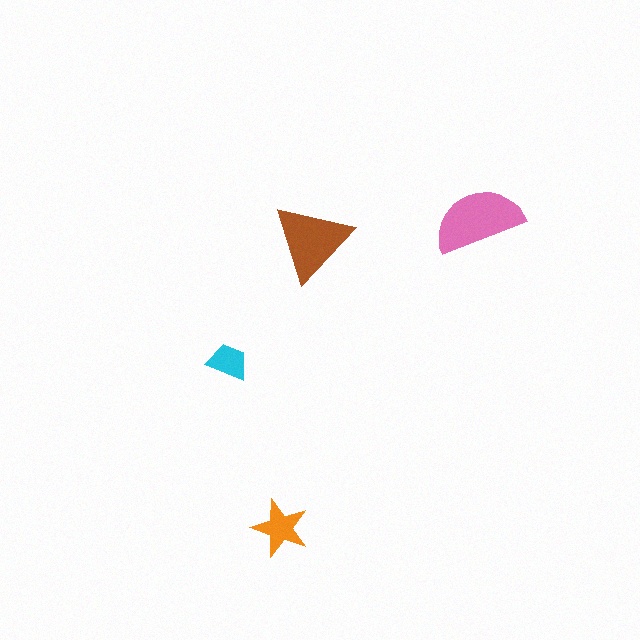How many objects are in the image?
There are 4 objects in the image.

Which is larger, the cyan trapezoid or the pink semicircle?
The pink semicircle.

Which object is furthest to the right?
The pink semicircle is rightmost.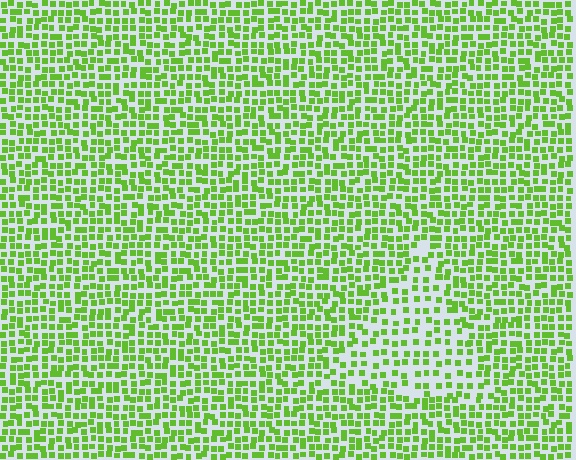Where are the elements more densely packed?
The elements are more densely packed outside the triangle boundary.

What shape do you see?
I see a triangle.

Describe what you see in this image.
The image contains small lime elements arranged at two different densities. A triangle-shaped region is visible where the elements are less densely packed than the surrounding area.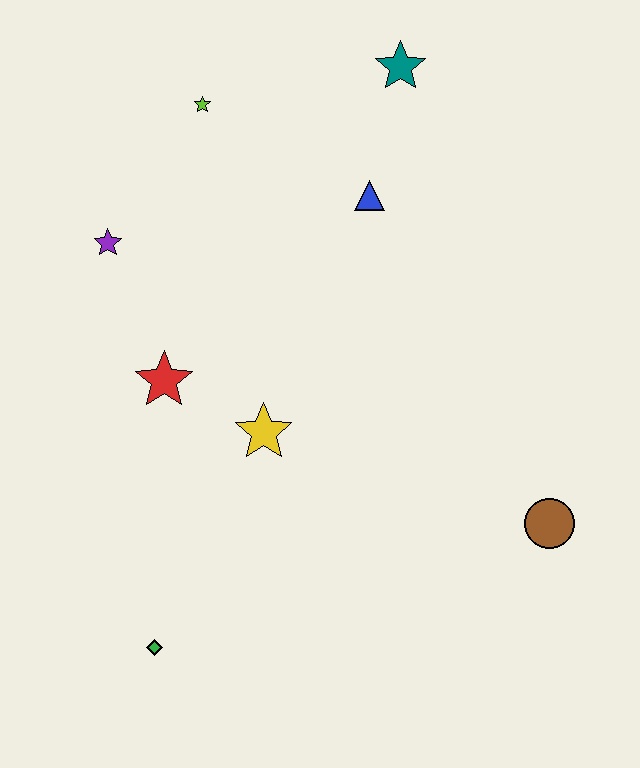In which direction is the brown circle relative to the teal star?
The brown circle is below the teal star.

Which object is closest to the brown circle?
The yellow star is closest to the brown circle.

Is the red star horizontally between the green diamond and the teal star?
Yes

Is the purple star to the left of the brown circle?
Yes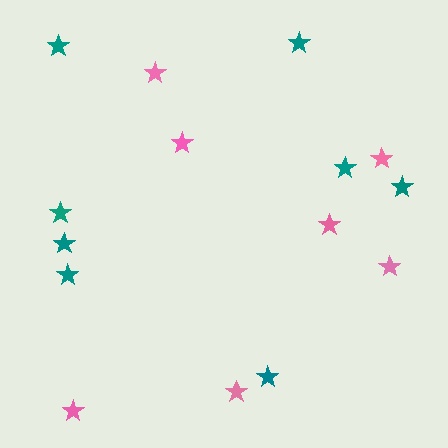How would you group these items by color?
There are 2 groups: one group of pink stars (7) and one group of teal stars (8).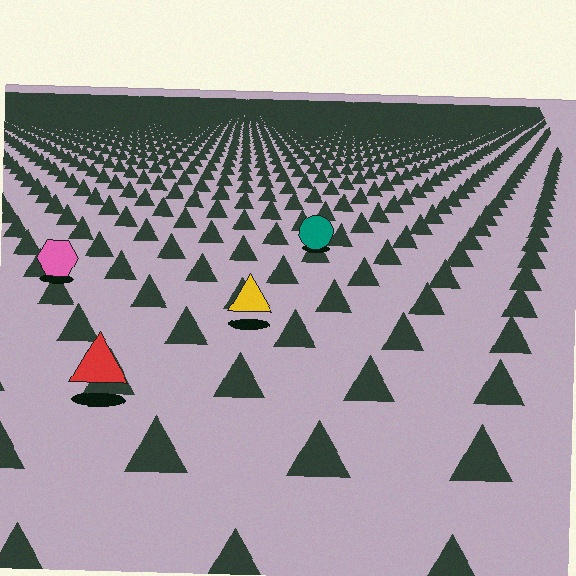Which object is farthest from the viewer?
The teal circle is farthest from the viewer. It appears smaller and the ground texture around it is denser.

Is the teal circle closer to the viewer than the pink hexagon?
No. The pink hexagon is closer — you can tell from the texture gradient: the ground texture is coarser near it.